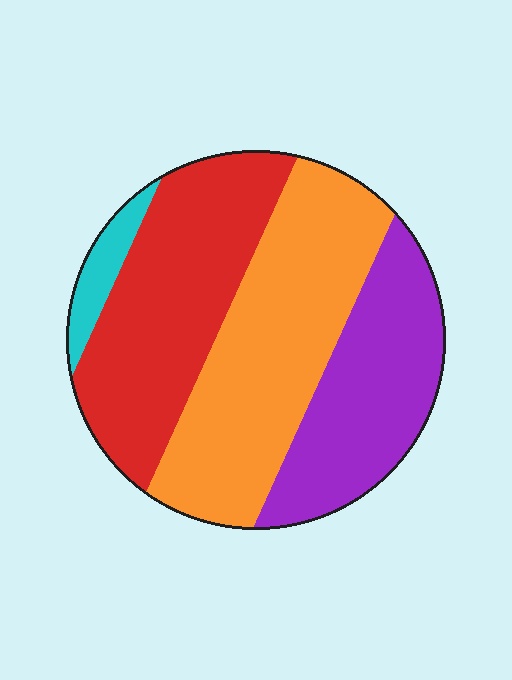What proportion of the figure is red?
Red covers 32% of the figure.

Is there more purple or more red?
Red.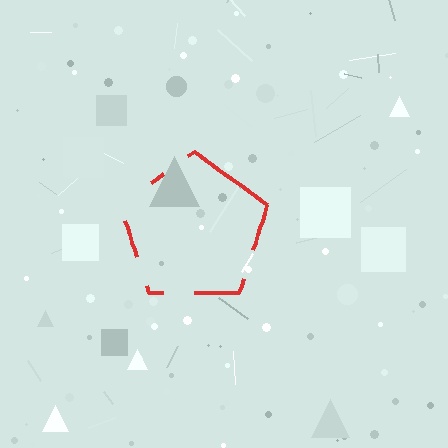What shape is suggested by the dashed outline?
The dashed outline suggests a pentagon.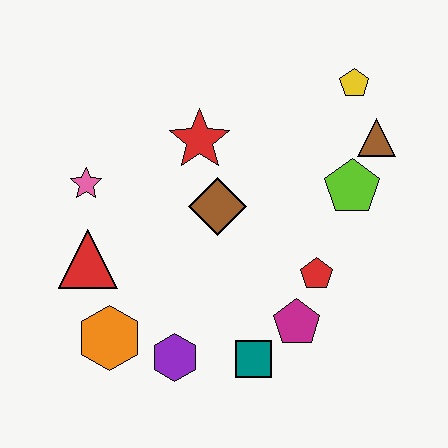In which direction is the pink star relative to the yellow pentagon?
The pink star is to the left of the yellow pentagon.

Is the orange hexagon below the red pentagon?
Yes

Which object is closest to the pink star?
The red triangle is closest to the pink star.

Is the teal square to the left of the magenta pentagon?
Yes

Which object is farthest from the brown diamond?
The yellow pentagon is farthest from the brown diamond.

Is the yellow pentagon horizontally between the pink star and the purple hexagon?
No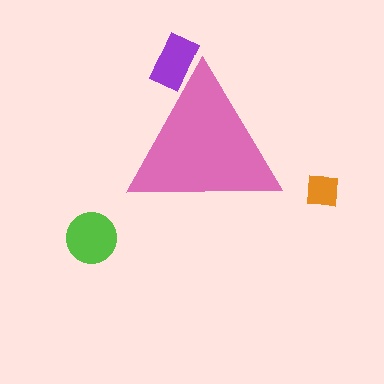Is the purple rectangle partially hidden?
Yes, the purple rectangle is partially hidden behind the pink triangle.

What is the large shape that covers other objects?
A pink triangle.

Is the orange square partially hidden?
No, the orange square is fully visible.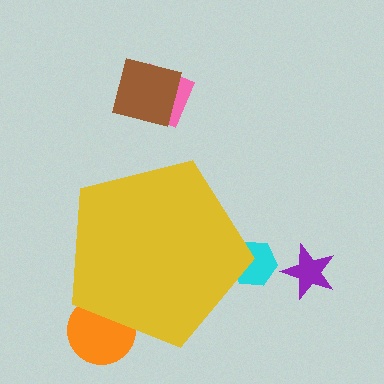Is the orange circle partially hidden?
Yes, the orange circle is partially hidden behind the yellow pentagon.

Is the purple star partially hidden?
No, the purple star is fully visible.